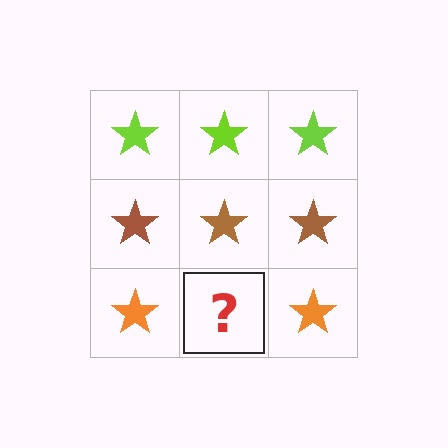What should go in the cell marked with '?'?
The missing cell should contain an orange star.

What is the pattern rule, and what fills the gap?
The rule is that each row has a consistent color. The gap should be filled with an orange star.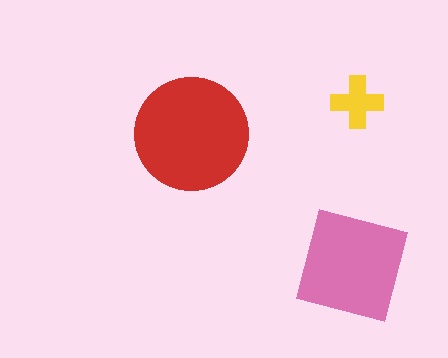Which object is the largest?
The red circle.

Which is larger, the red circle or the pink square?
The red circle.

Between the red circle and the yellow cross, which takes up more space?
The red circle.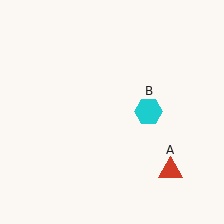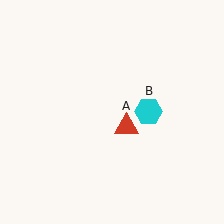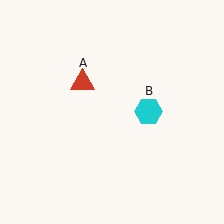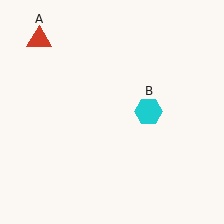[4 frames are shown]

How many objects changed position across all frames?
1 object changed position: red triangle (object A).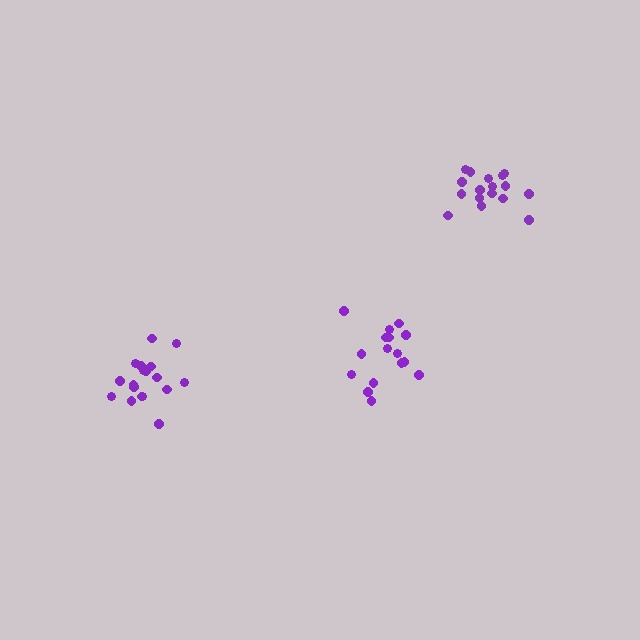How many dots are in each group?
Group 1: 16 dots, Group 2: 18 dots, Group 3: 17 dots (51 total).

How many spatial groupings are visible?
There are 3 spatial groupings.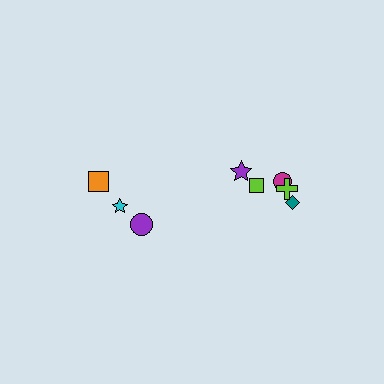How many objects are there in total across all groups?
There are 8 objects.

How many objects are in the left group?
There are 3 objects.